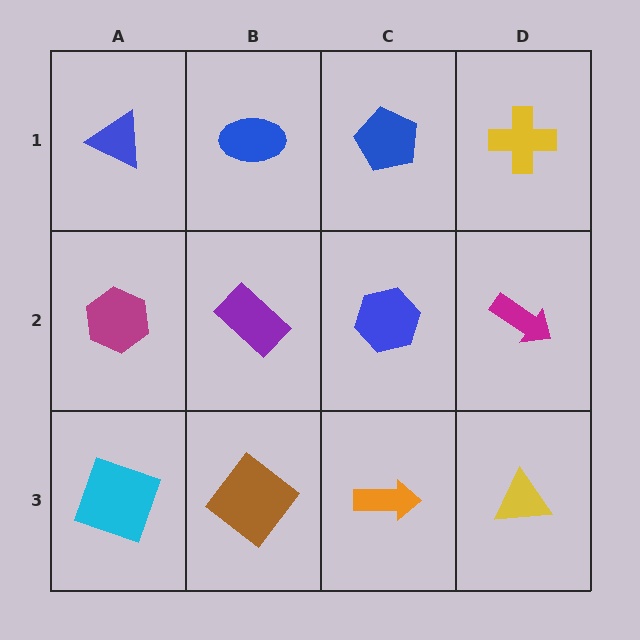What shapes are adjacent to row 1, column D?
A magenta arrow (row 2, column D), a blue pentagon (row 1, column C).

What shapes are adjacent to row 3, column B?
A purple rectangle (row 2, column B), a cyan square (row 3, column A), an orange arrow (row 3, column C).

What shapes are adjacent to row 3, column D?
A magenta arrow (row 2, column D), an orange arrow (row 3, column C).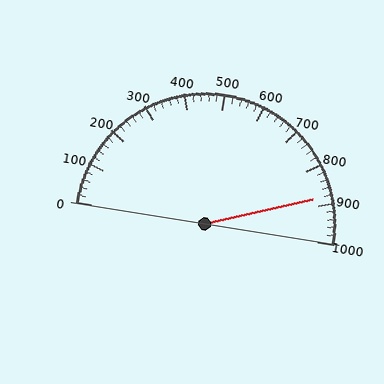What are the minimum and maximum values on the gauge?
The gauge ranges from 0 to 1000.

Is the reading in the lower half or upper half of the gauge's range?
The reading is in the upper half of the range (0 to 1000).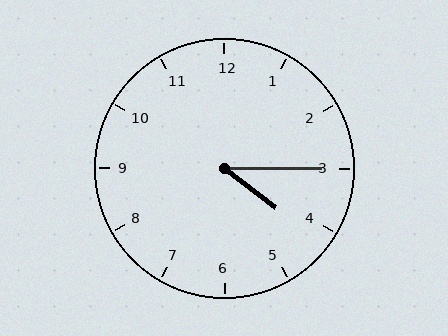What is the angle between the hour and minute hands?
Approximately 38 degrees.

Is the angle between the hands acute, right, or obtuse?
It is acute.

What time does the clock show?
4:15.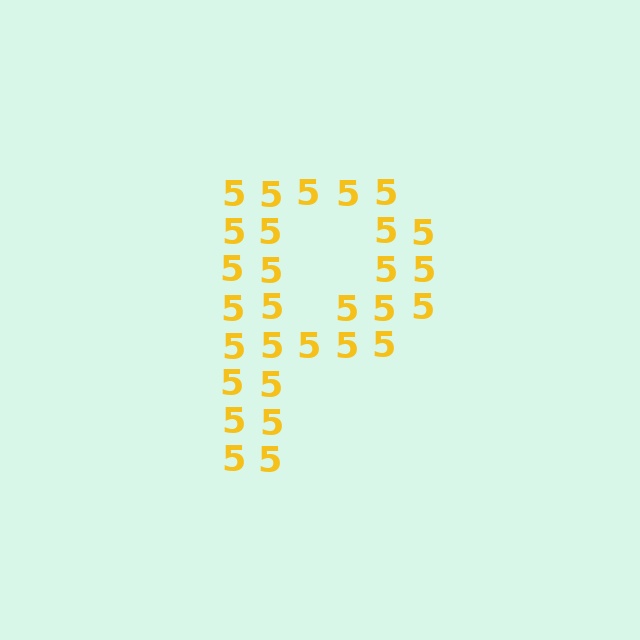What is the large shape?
The large shape is the letter P.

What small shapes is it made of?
It is made of small digit 5's.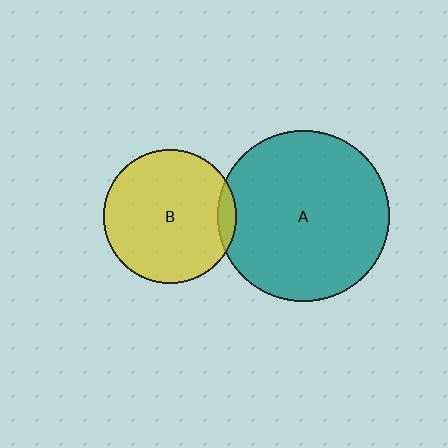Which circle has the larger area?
Circle A (teal).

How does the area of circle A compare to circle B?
Approximately 1.6 times.